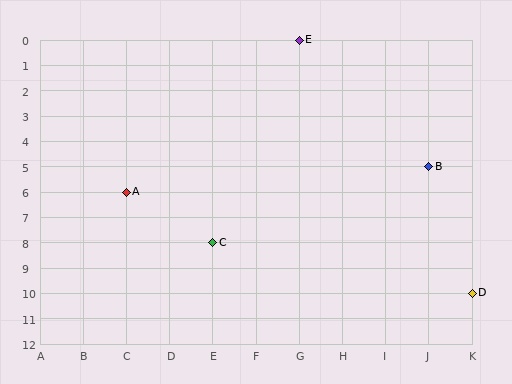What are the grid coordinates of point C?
Point C is at grid coordinates (E, 8).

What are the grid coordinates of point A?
Point A is at grid coordinates (C, 6).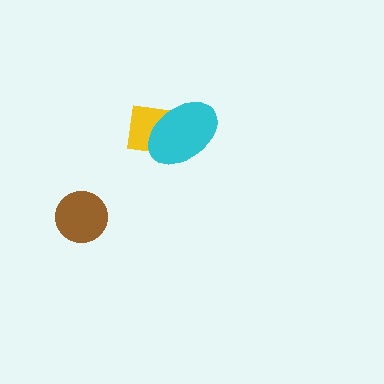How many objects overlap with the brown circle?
0 objects overlap with the brown circle.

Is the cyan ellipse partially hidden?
No, no other shape covers it.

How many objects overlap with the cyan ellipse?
1 object overlaps with the cyan ellipse.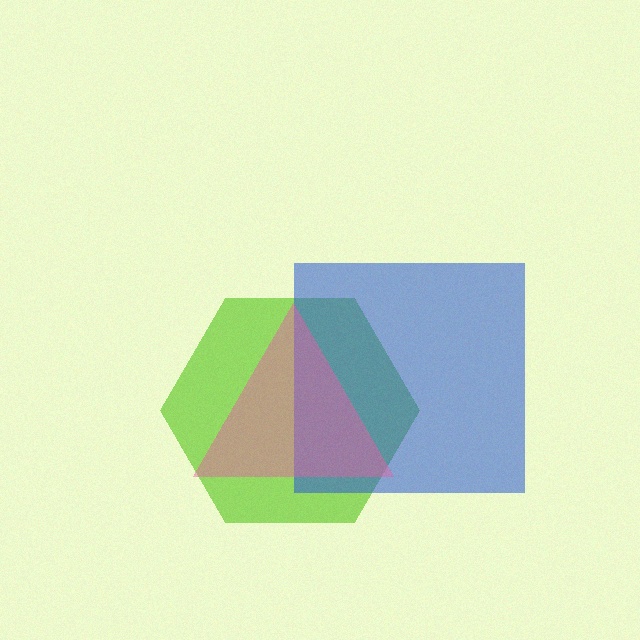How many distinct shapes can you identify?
There are 3 distinct shapes: a lime hexagon, a blue square, a pink triangle.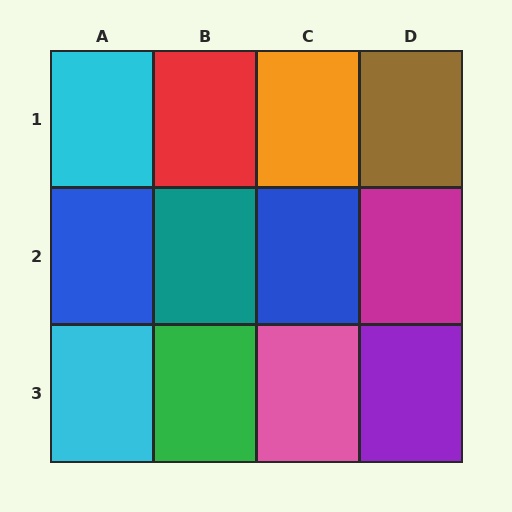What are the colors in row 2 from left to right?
Blue, teal, blue, magenta.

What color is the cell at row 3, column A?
Cyan.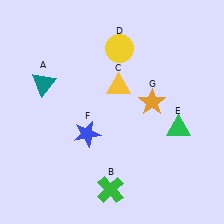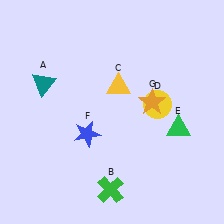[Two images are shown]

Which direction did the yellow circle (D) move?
The yellow circle (D) moved down.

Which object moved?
The yellow circle (D) moved down.